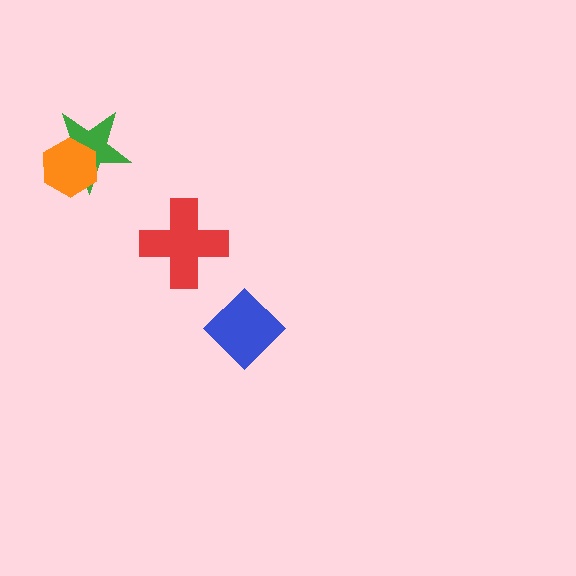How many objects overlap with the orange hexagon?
1 object overlaps with the orange hexagon.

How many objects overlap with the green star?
1 object overlaps with the green star.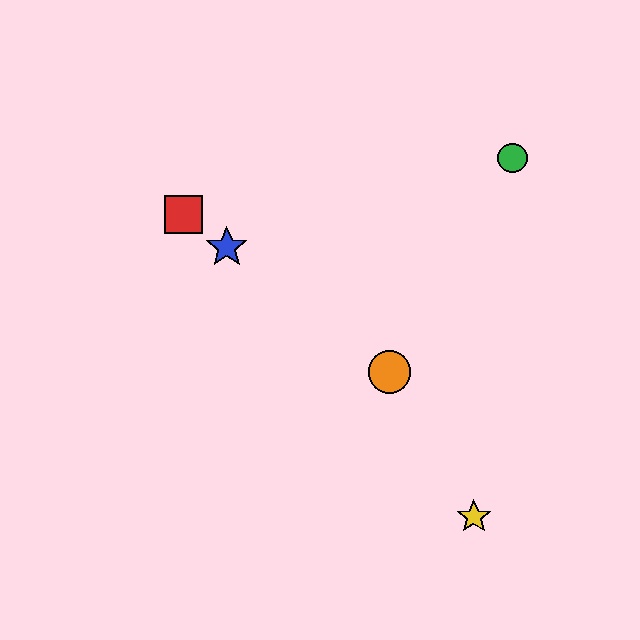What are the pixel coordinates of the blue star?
The blue star is at (227, 247).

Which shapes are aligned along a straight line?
The red square, the blue star, the purple star, the orange circle are aligned along a straight line.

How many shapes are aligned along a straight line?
4 shapes (the red square, the blue star, the purple star, the orange circle) are aligned along a straight line.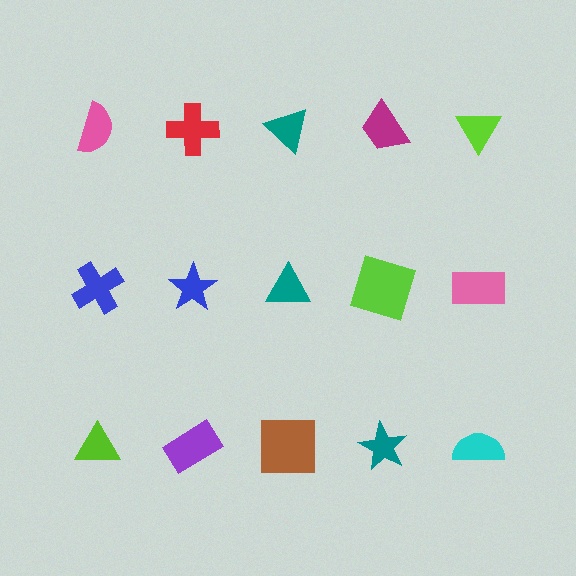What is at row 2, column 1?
A blue cross.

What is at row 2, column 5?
A pink rectangle.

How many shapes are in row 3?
5 shapes.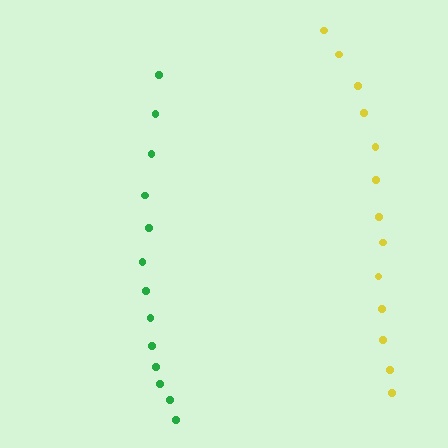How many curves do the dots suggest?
There are 2 distinct paths.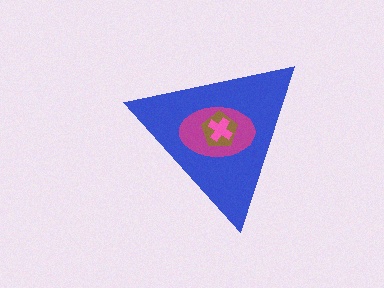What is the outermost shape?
The blue triangle.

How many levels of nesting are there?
4.